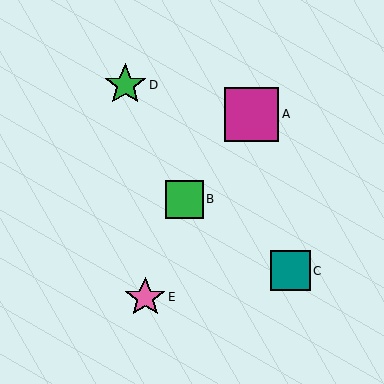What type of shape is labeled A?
Shape A is a magenta square.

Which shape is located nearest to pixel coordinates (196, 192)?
The green square (labeled B) at (184, 199) is nearest to that location.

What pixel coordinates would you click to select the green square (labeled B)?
Click at (184, 199) to select the green square B.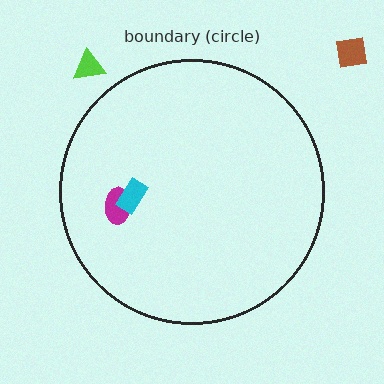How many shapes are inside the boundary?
2 inside, 2 outside.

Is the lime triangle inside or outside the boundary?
Outside.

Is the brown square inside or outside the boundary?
Outside.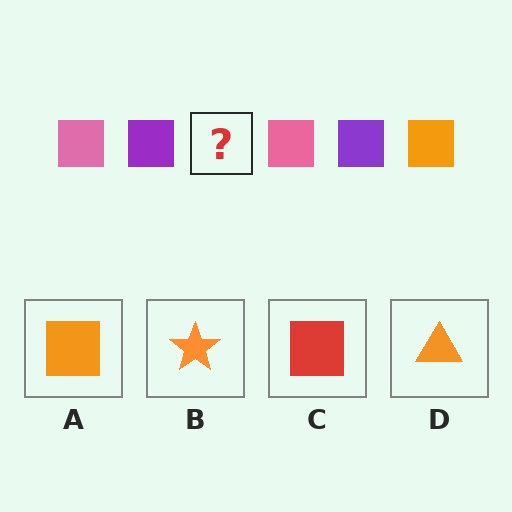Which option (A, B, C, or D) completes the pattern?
A.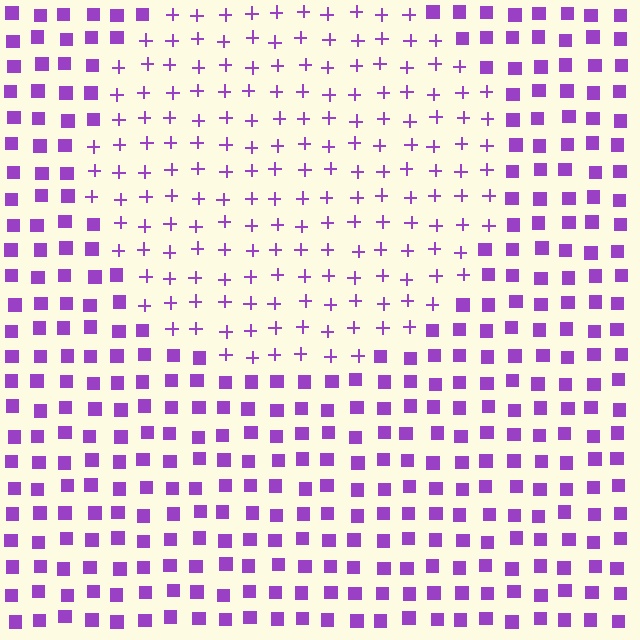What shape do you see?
I see a circle.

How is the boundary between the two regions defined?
The boundary is defined by a change in element shape: plus signs inside vs. squares outside. All elements share the same color and spacing.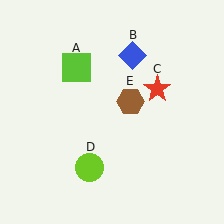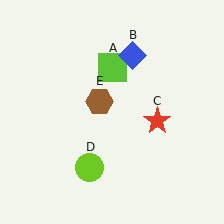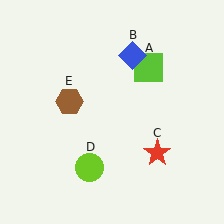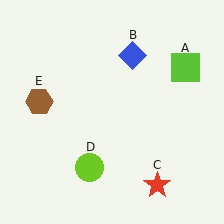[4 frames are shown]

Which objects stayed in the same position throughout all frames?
Blue diamond (object B) and lime circle (object D) remained stationary.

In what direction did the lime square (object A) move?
The lime square (object A) moved right.